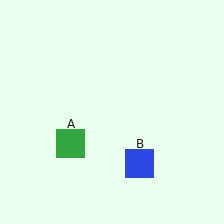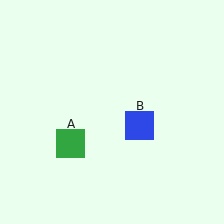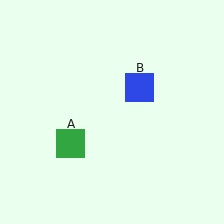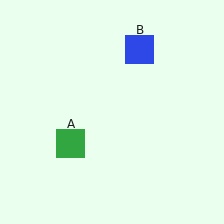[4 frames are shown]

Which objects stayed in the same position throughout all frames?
Green square (object A) remained stationary.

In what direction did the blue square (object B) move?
The blue square (object B) moved up.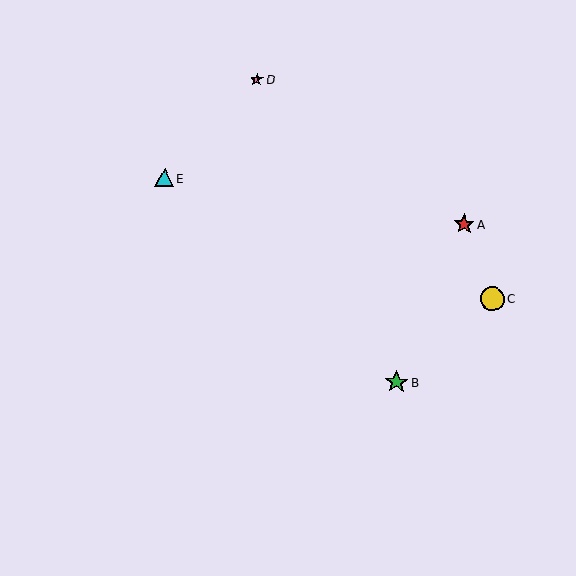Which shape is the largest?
The yellow circle (labeled C) is the largest.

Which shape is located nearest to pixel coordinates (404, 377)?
The green star (labeled B) at (397, 382) is nearest to that location.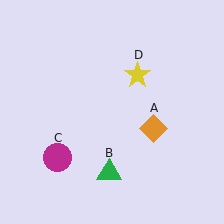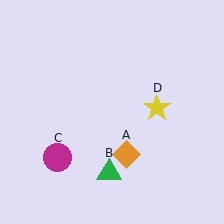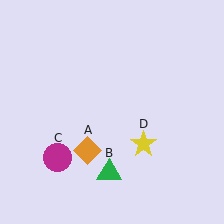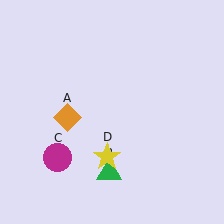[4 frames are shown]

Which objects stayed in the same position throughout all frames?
Green triangle (object B) and magenta circle (object C) remained stationary.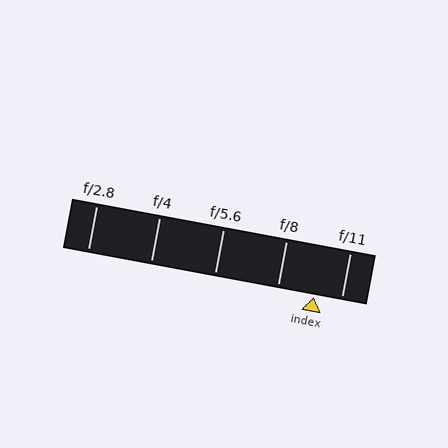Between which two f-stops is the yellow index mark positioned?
The index mark is between f/8 and f/11.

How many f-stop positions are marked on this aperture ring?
There are 5 f-stop positions marked.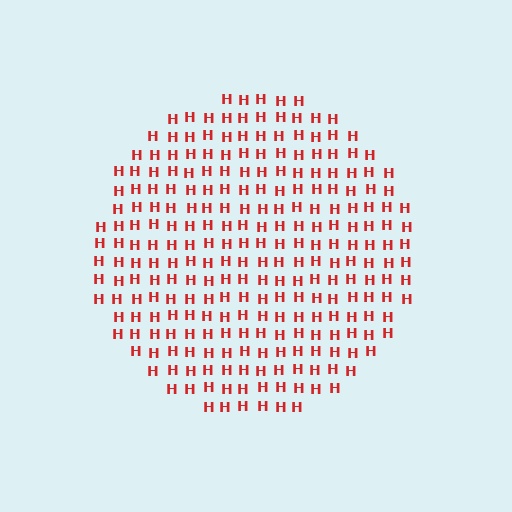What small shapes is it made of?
It is made of small letter H's.